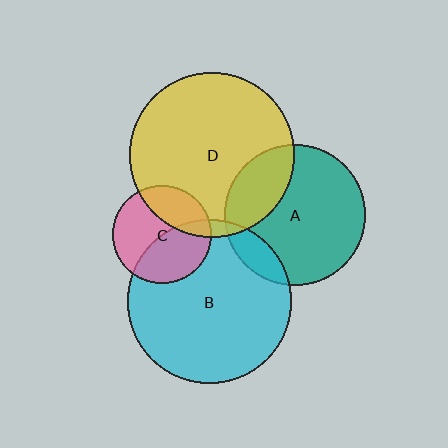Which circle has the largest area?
Circle D (yellow).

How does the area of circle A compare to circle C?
Approximately 2.1 times.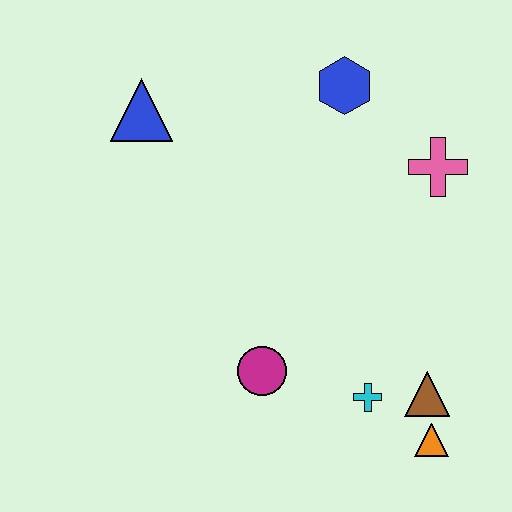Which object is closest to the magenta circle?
The cyan cross is closest to the magenta circle.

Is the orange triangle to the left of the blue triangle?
No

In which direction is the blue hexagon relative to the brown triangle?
The blue hexagon is above the brown triangle.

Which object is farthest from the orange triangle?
The blue triangle is farthest from the orange triangle.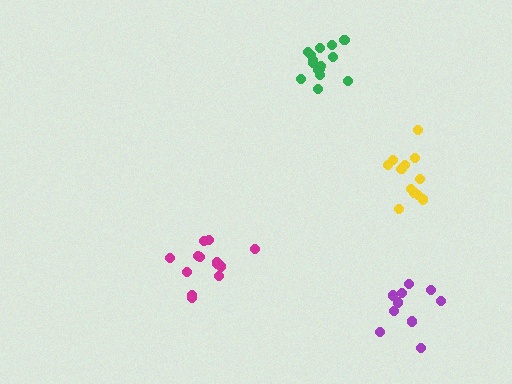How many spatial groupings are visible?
There are 4 spatial groupings.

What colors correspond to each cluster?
The clusters are colored: yellow, magenta, purple, green.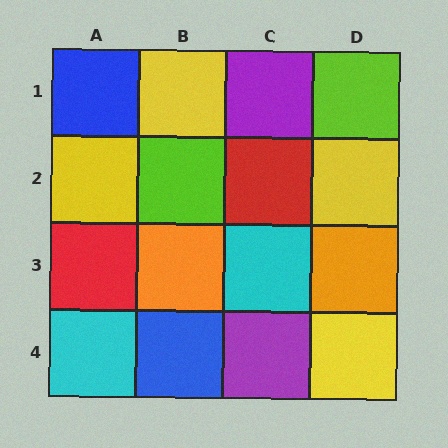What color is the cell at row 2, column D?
Yellow.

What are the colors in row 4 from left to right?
Cyan, blue, purple, yellow.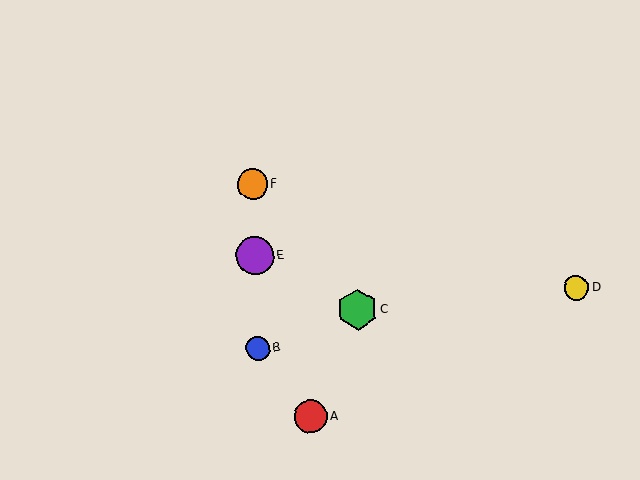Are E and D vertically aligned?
No, E is at x≈255 and D is at x≈576.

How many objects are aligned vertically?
3 objects (B, E, F) are aligned vertically.